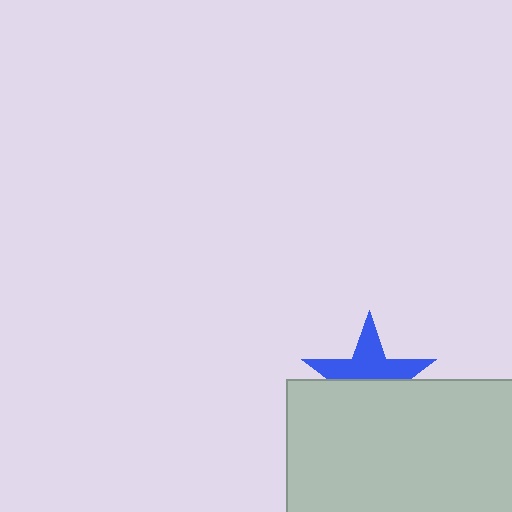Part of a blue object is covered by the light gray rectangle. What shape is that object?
It is a star.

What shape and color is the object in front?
The object in front is a light gray rectangle.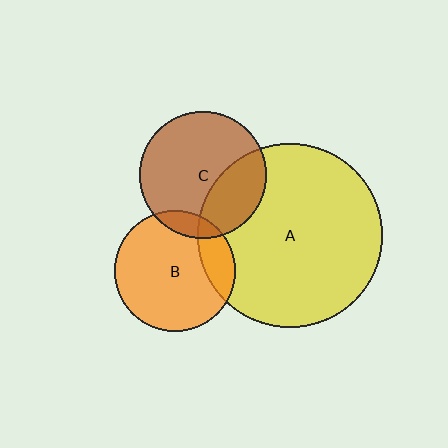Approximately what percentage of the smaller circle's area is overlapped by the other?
Approximately 20%.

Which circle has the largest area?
Circle A (yellow).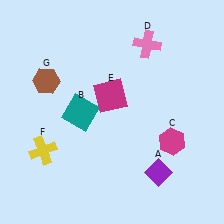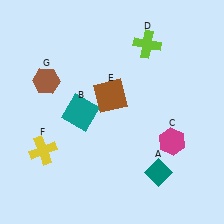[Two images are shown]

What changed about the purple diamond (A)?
In Image 1, A is purple. In Image 2, it changed to teal.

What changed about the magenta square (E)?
In Image 1, E is magenta. In Image 2, it changed to brown.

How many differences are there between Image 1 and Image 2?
There are 3 differences between the two images.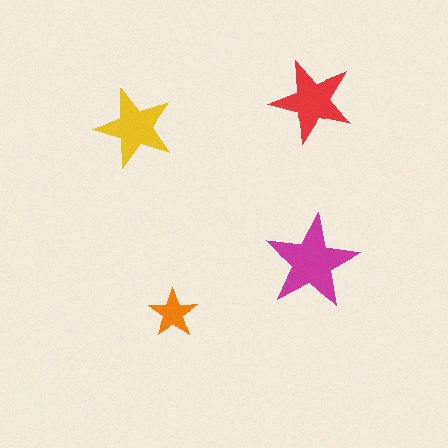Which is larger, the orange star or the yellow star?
The yellow one.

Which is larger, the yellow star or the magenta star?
The magenta one.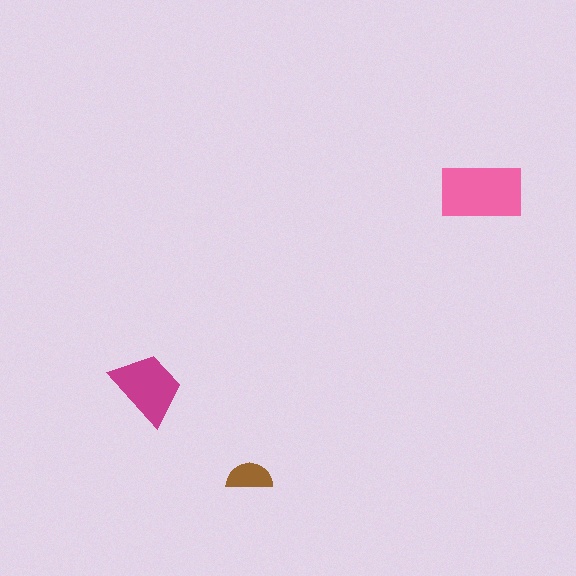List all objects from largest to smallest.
The pink rectangle, the magenta trapezoid, the brown semicircle.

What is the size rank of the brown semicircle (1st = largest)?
3rd.